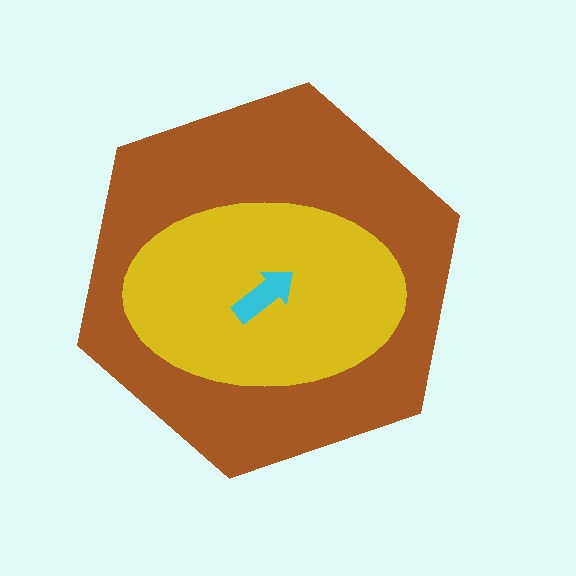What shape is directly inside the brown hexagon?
The yellow ellipse.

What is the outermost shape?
The brown hexagon.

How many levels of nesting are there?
3.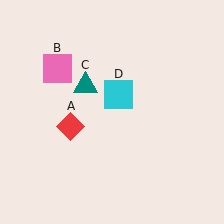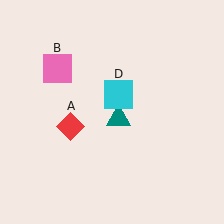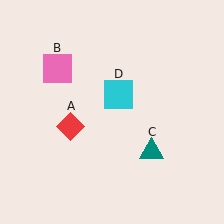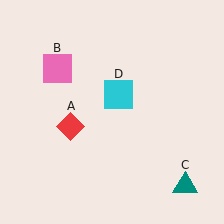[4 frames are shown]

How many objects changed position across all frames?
1 object changed position: teal triangle (object C).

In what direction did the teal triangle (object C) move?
The teal triangle (object C) moved down and to the right.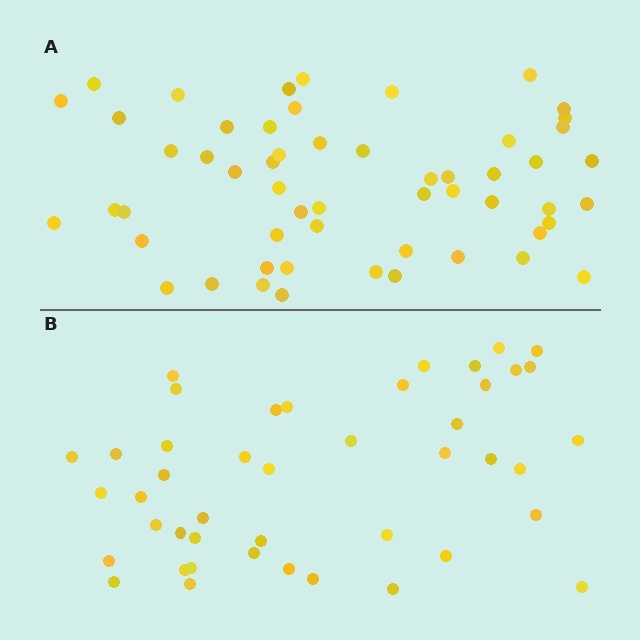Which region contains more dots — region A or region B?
Region A (the top region) has more dots.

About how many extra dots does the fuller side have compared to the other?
Region A has roughly 12 or so more dots than region B.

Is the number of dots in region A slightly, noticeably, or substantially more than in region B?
Region A has noticeably more, but not dramatically so. The ratio is roughly 1.2 to 1.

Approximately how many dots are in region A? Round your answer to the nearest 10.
About 60 dots. (The exact count is 55, which rounds to 60.)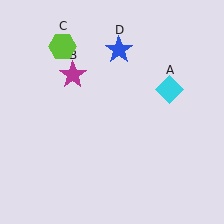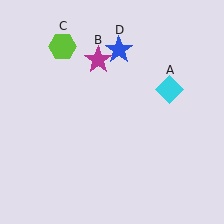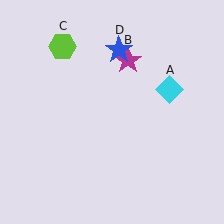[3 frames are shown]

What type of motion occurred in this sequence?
The magenta star (object B) rotated clockwise around the center of the scene.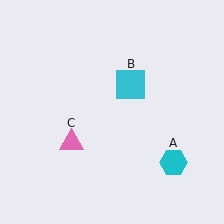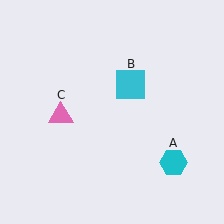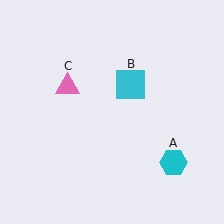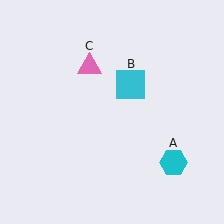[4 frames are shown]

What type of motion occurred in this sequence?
The pink triangle (object C) rotated clockwise around the center of the scene.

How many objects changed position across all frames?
1 object changed position: pink triangle (object C).